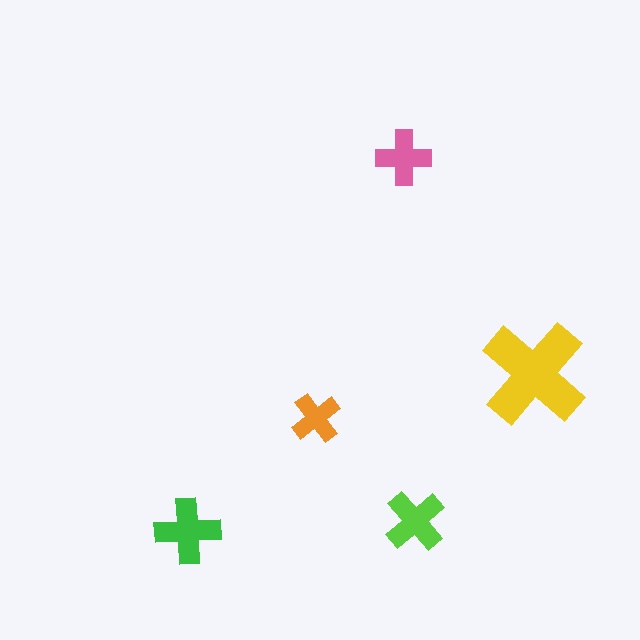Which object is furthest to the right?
The yellow cross is rightmost.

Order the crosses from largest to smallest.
the yellow one, the green one, the lime one, the pink one, the orange one.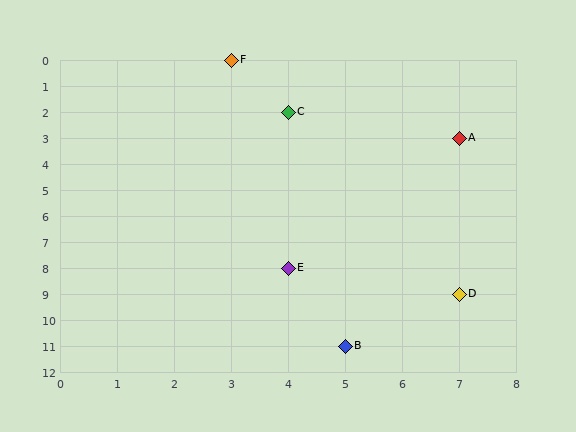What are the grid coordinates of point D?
Point D is at grid coordinates (7, 9).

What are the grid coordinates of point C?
Point C is at grid coordinates (4, 2).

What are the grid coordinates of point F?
Point F is at grid coordinates (3, 0).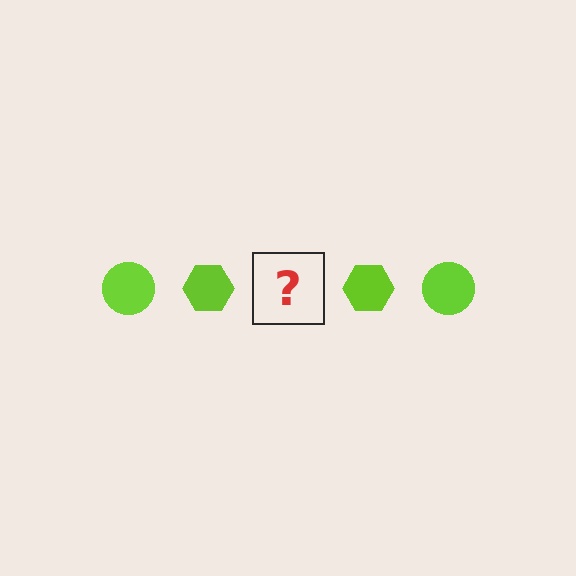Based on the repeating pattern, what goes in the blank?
The blank should be a lime circle.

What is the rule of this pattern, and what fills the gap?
The rule is that the pattern cycles through circle, hexagon shapes in lime. The gap should be filled with a lime circle.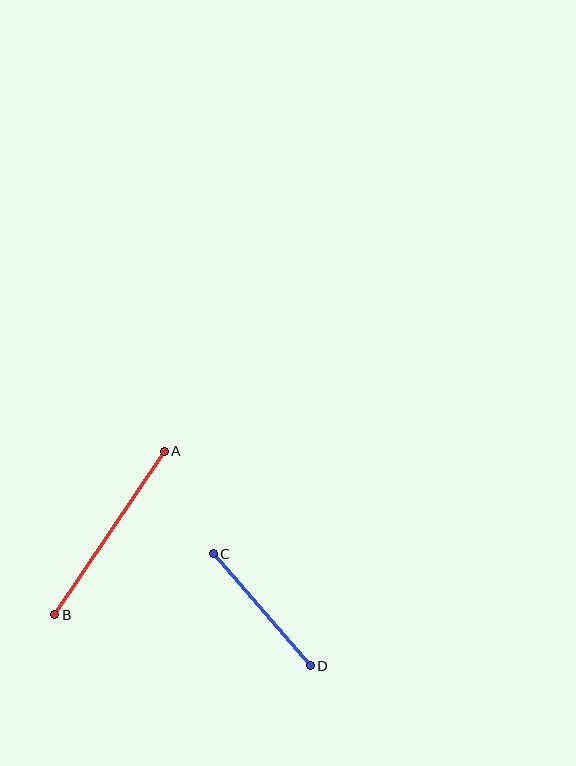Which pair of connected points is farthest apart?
Points A and B are farthest apart.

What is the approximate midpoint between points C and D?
The midpoint is at approximately (262, 610) pixels.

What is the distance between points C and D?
The distance is approximately 148 pixels.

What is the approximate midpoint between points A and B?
The midpoint is at approximately (110, 533) pixels.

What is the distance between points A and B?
The distance is approximately 197 pixels.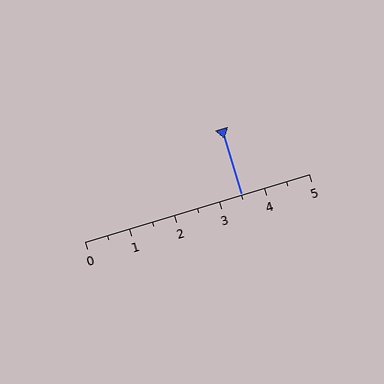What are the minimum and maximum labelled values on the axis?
The axis runs from 0 to 5.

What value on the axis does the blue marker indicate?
The marker indicates approximately 3.5.